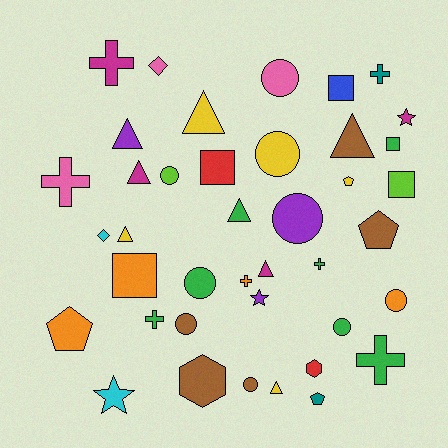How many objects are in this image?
There are 40 objects.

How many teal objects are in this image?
There are 2 teal objects.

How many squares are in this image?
There are 5 squares.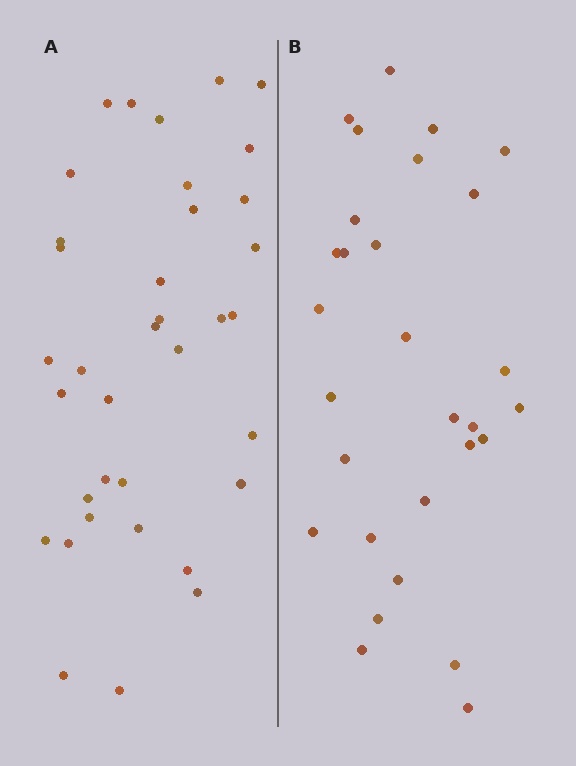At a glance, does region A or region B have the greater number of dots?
Region A (the left region) has more dots.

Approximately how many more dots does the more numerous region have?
Region A has roughly 8 or so more dots than region B.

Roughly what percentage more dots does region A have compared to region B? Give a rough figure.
About 25% more.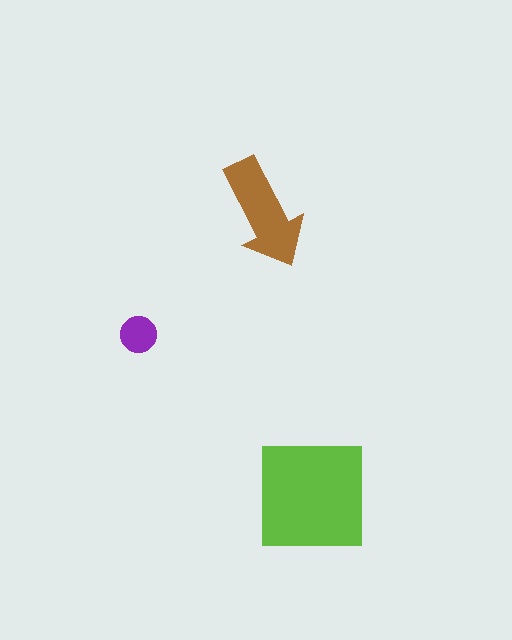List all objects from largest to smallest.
The lime square, the brown arrow, the purple circle.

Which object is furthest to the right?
The lime square is rightmost.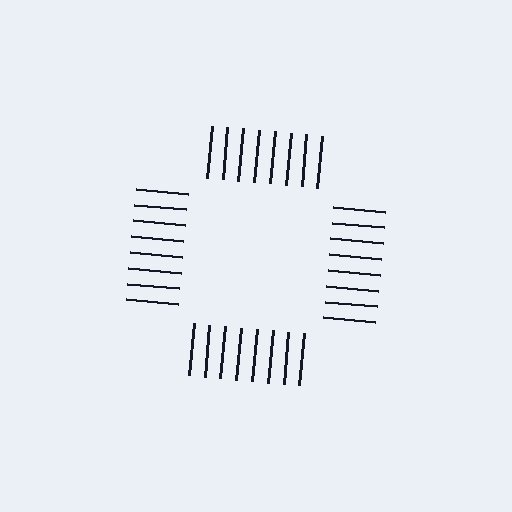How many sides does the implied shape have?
4 sides — the line-ends trace a square.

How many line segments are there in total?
32 — 8 along each of the 4 edges.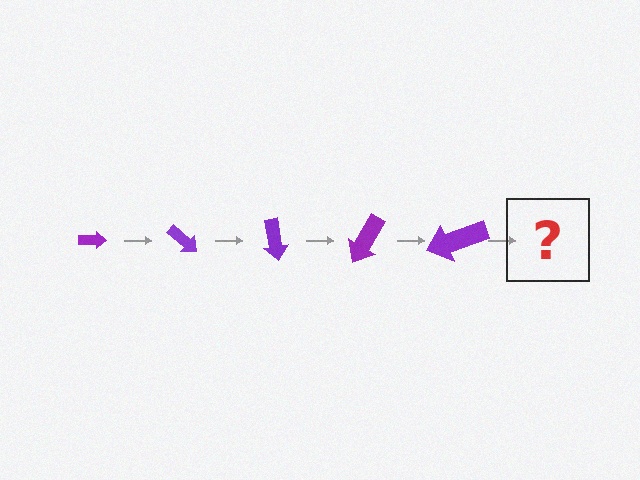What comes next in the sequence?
The next element should be an arrow, larger than the previous one and rotated 200 degrees from the start.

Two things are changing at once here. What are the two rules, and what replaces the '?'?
The two rules are that the arrow grows larger each step and it rotates 40 degrees each step. The '?' should be an arrow, larger than the previous one and rotated 200 degrees from the start.